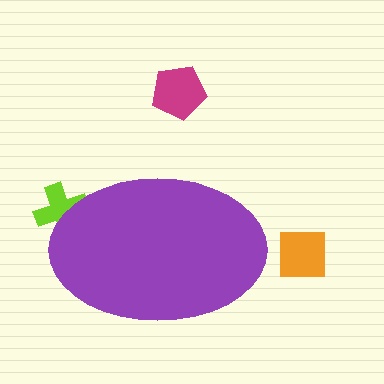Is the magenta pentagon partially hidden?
No, the magenta pentagon is fully visible.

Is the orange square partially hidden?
No, the orange square is fully visible.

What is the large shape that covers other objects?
A purple ellipse.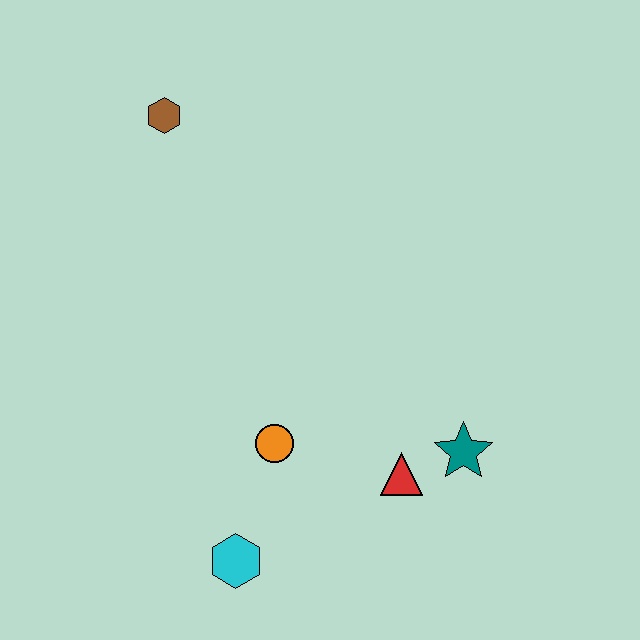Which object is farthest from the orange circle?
The brown hexagon is farthest from the orange circle.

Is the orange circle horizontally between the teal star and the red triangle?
No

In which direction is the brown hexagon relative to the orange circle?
The brown hexagon is above the orange circle.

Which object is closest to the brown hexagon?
The orange circle is closest to the brown hexagon.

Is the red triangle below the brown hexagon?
Yes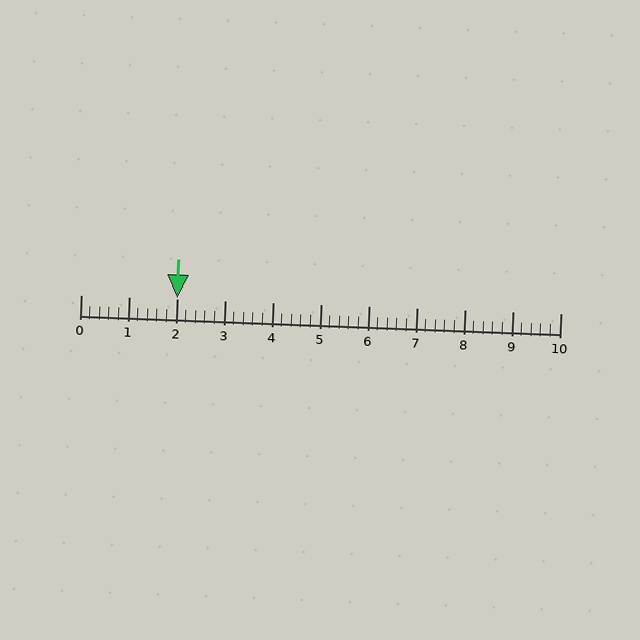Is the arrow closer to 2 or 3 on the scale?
The arrow is closer to 2.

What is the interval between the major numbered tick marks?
The major tick marks are spaced 1 units apart.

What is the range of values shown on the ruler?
The ruler shows values from 0 to 10.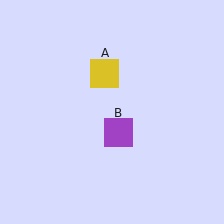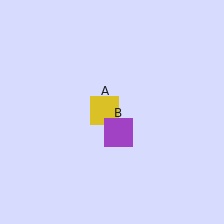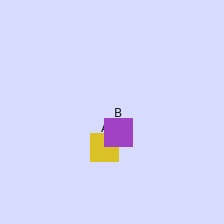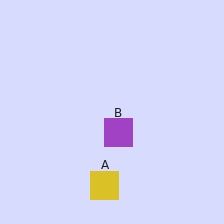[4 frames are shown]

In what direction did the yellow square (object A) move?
The yellow square (object A) moved down.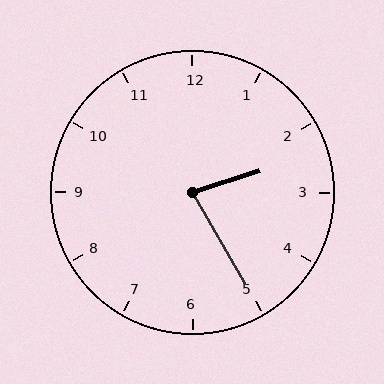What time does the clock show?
2:25.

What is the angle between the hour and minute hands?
Approximately 78 degrees.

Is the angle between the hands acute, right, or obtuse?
It is acute.